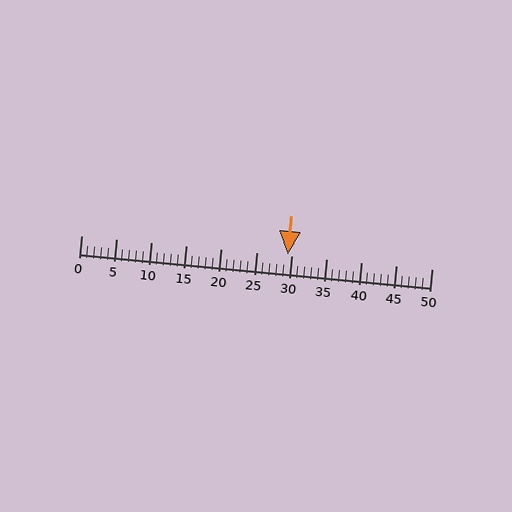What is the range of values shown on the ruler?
The ruler shows values from 0 to 50.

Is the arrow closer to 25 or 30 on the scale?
The arrow is closer to 30.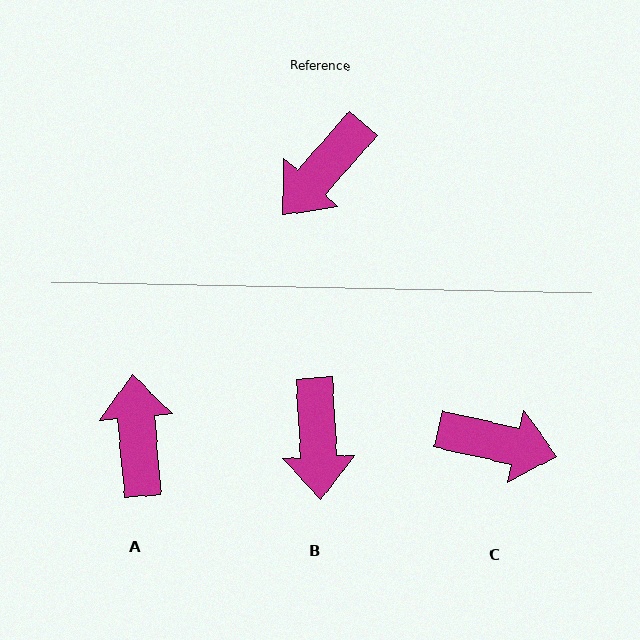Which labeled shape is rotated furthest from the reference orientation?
A, about 133 degrees away.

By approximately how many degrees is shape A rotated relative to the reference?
Approximately 133 degrees clockwise.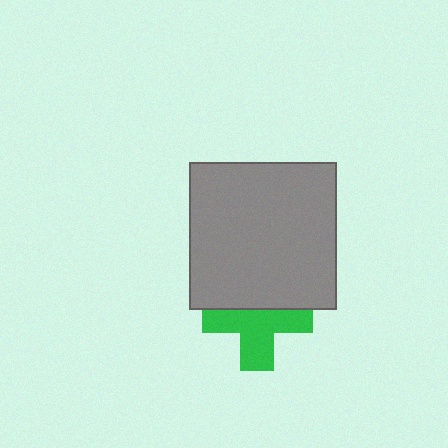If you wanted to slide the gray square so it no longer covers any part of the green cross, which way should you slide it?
Slide it up — that is the most direct way to separate the two shapes.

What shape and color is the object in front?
The object in front is a gray square.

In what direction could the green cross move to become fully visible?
The green cross could move down. That would shift it out from behind the gray square entirely.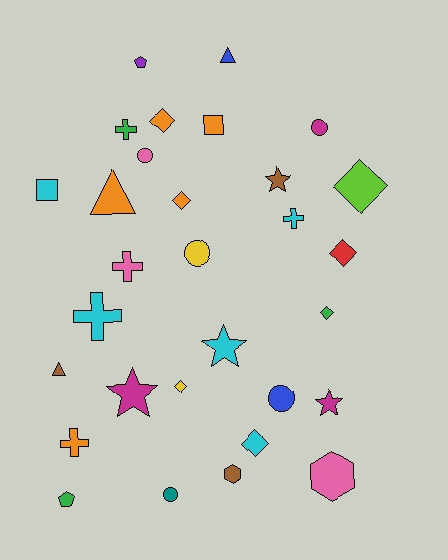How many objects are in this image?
There are 30 objects.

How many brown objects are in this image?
There are 3 brown objects.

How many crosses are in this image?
There are 5 crosses.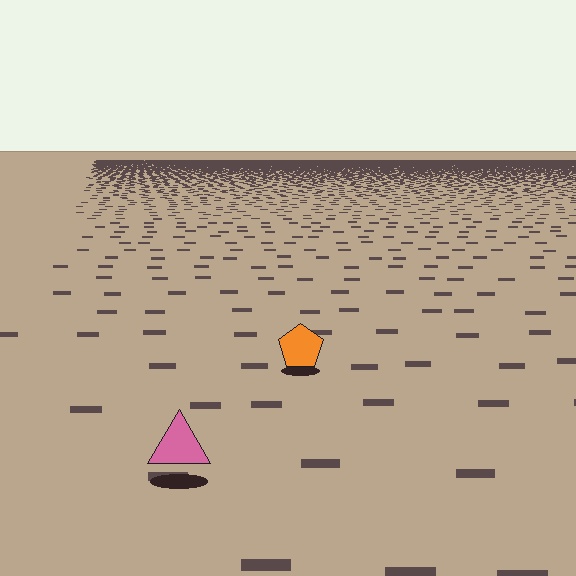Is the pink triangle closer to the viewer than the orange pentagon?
Yes. The pink triangle is closer — you can tell from the texture gradient: the ground texture is coarser near it.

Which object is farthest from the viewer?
The orange pentagon is farthest from the viewer. It appears smaller and the ground texture around it is denser.